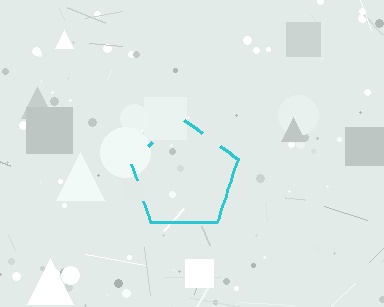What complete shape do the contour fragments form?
The contour fragments form a pentagon.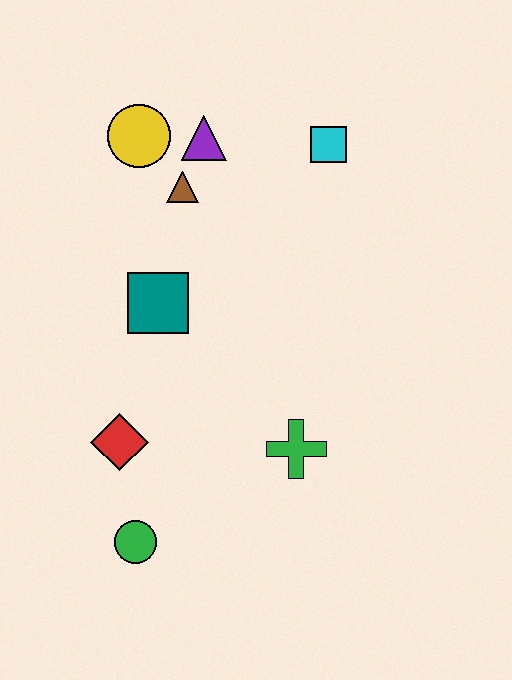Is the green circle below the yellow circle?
Yes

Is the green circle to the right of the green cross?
No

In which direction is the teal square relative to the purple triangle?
The teal square is below the purple triangle.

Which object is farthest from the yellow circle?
The green circle is farthest from the yellow circle.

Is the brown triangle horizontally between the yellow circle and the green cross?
Yes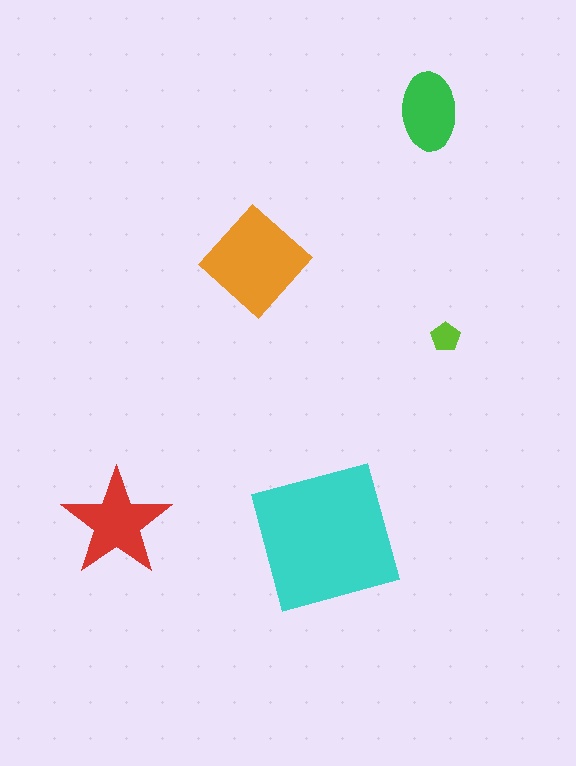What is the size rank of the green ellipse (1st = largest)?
4th.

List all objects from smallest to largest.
The lime pentagon, the green ellipse, the red star, the orange diamond, the cyan square.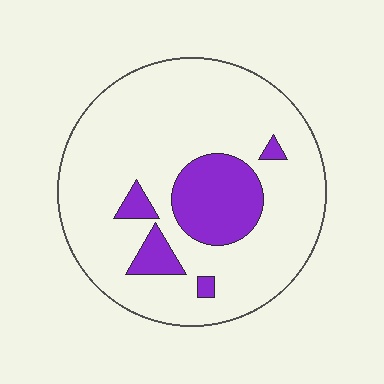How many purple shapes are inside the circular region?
5.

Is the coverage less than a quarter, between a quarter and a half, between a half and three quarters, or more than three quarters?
Less than a quarter.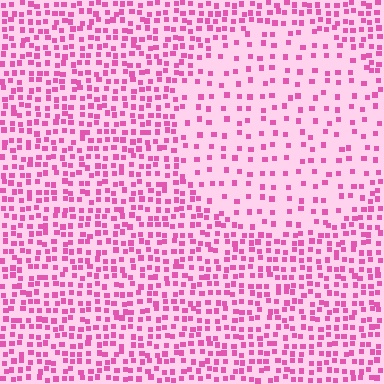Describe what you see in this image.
The image contains small pink elements arranged at two different densities. A circle-shaped region is visible where the elements are less densely packed than the surrounding area.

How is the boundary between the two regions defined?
The boundary is defined by a change in element density (approximately 2.3x ratio). All elements are the same color, size, and shape.